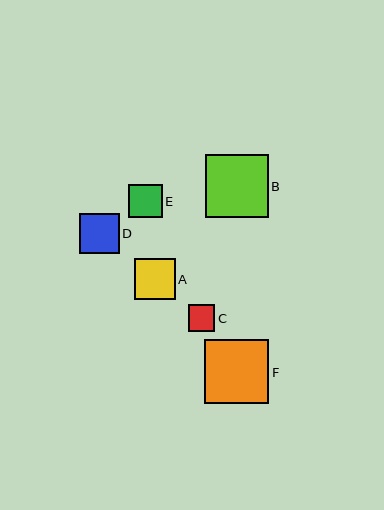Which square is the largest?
Square F is the largest with a size of approximately 64 pixels.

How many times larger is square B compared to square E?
Square B is approximately 1.9 times the size of square E.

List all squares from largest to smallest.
From largest to smallest: F, B, A, D, E, C.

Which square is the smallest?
Square C is the smallest with a size of approximately 27 pixels.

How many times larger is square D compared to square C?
Square D is approximately 1.5 times the size of square C.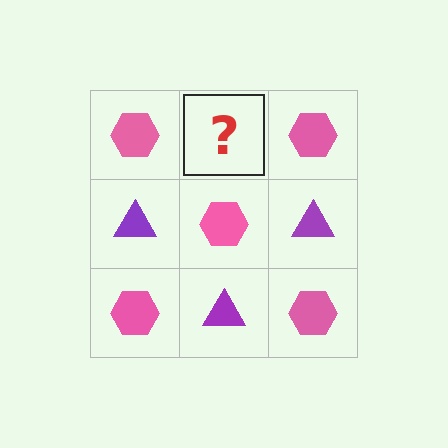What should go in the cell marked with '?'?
The missing cell should contain a purple triangle.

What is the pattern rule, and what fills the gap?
The rule is that it alternates pink hexagon and purple triangle in a checkerboard pattern. The gap should be filled with a purple triangle.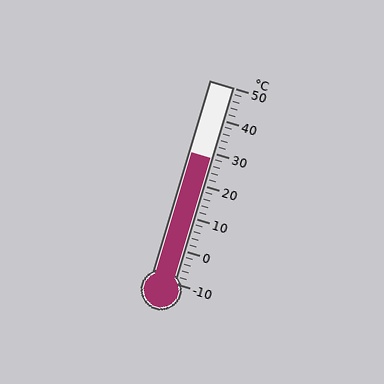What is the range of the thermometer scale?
The thermometer scale ranges from -10°C to 50°C.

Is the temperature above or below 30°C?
The temperature is below 30°C.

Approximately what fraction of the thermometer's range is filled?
The thermometer is filled to approximately 65% of its range.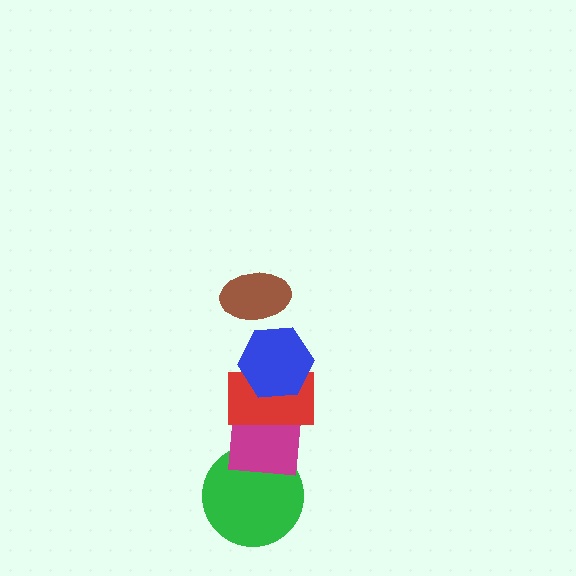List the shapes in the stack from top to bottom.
From top to bottom: the brown ellipse, the blue hexagon, the red rectangle, the magenta square, the green circle.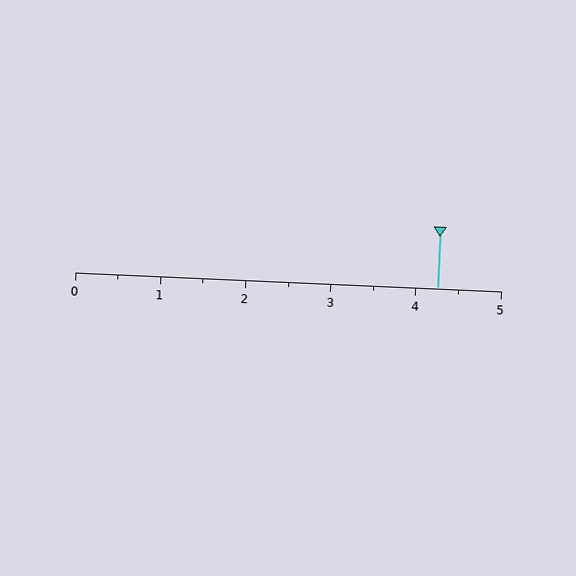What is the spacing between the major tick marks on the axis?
The major ticks are spaced 1 apart.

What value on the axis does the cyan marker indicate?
The marker indicates approximately 4.2.